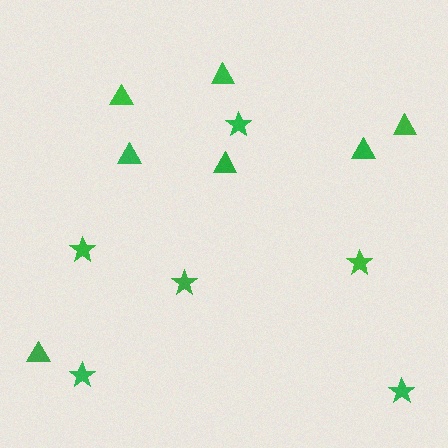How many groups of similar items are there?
There are 2 groups: one group of triangles (7) and one group of stars (6).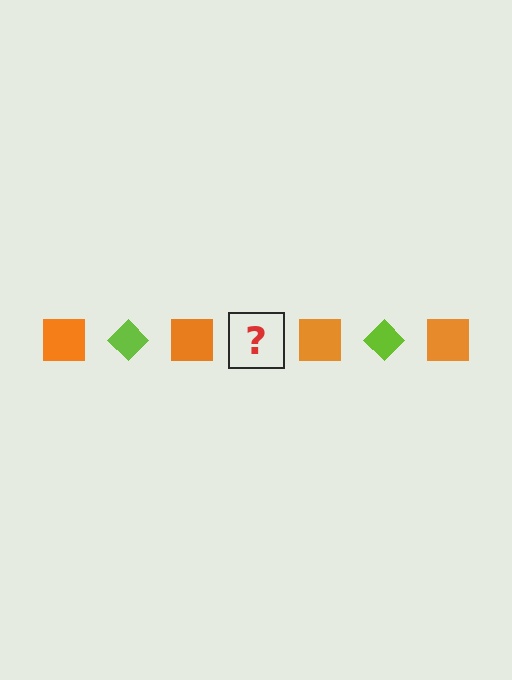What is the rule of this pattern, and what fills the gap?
The rule is that the pattern alternates between orange square and lime diamond. The gap should be filled with a lime diamond.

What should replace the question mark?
The question mark should be replaced with a lime diamond.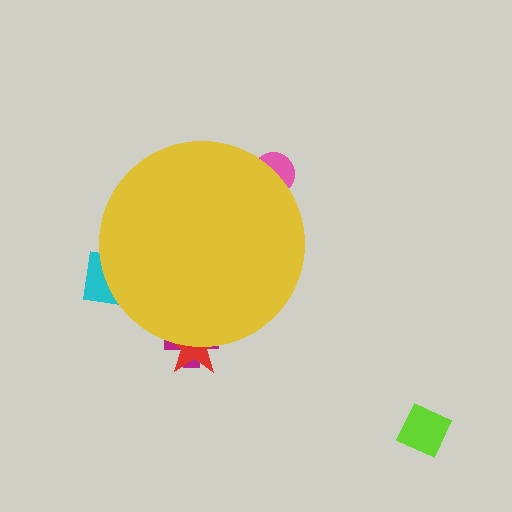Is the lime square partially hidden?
No, the lime square is fully visible.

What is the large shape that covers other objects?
A yellow circle.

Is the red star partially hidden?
Yes, the red star is partially hidden behind the yellow circle.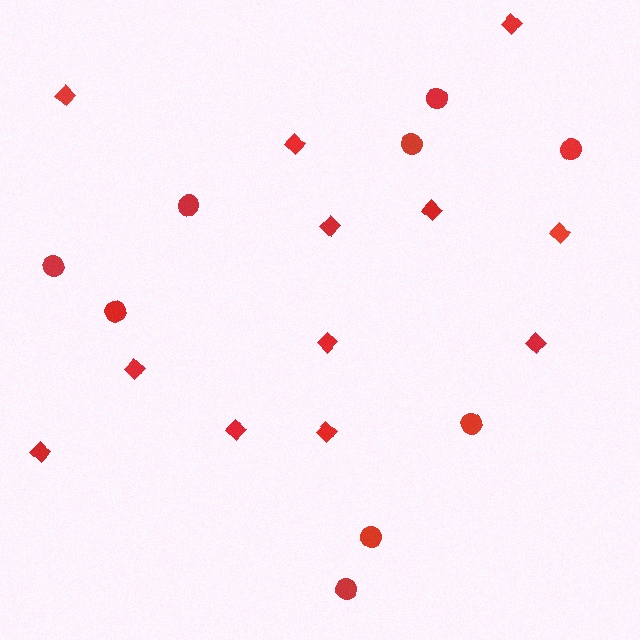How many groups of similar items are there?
There are 2 groups: one group of circles (9) and one group of diamonds (12).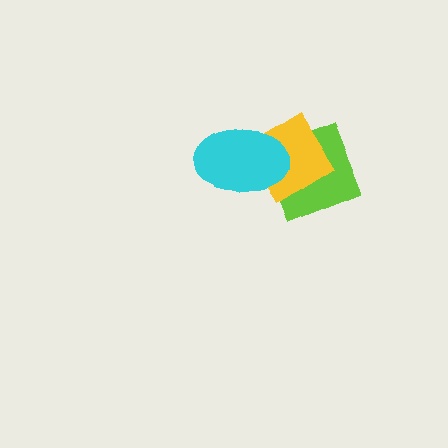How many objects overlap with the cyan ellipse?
2 objects overlap with the cyan ellipse.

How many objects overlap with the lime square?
2 objects overlap with the lime square.